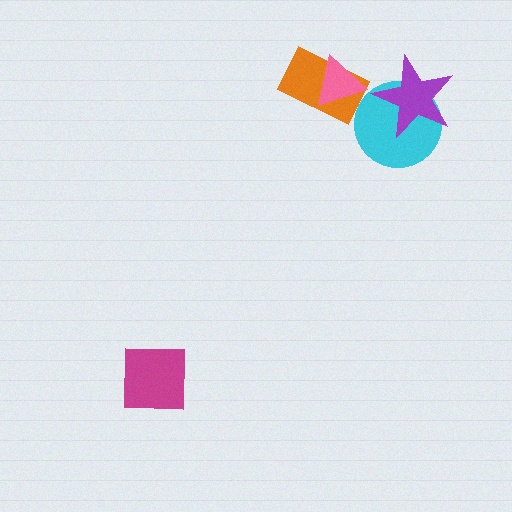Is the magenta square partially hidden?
No, no other shape covers it.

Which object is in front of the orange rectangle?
The pink triangle is in front of the orange rectangle.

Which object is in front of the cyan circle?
The purple star is in front of the cyan circle.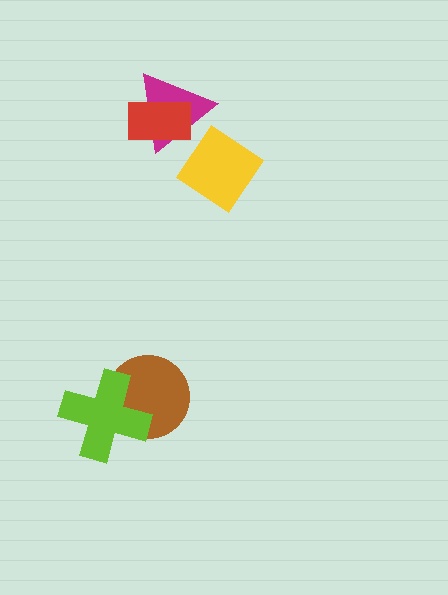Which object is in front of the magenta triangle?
The red rectangle is in front of the magenta triangle.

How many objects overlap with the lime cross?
1 object overlaps with the lime cross.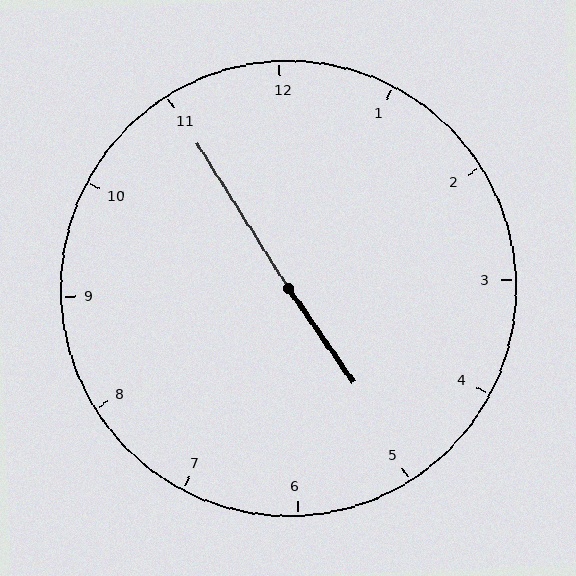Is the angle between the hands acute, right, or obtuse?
It is obtuse.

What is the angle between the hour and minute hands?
Approximately 178 degrees.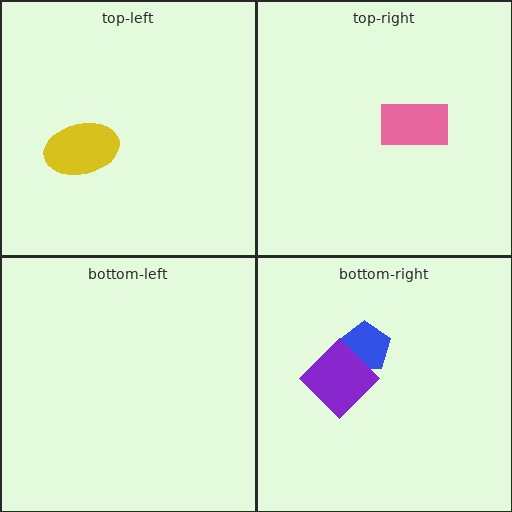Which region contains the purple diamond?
The bottom-right region.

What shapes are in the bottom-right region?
The blue pentagon, the purple diamond.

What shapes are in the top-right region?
The pink rectangle.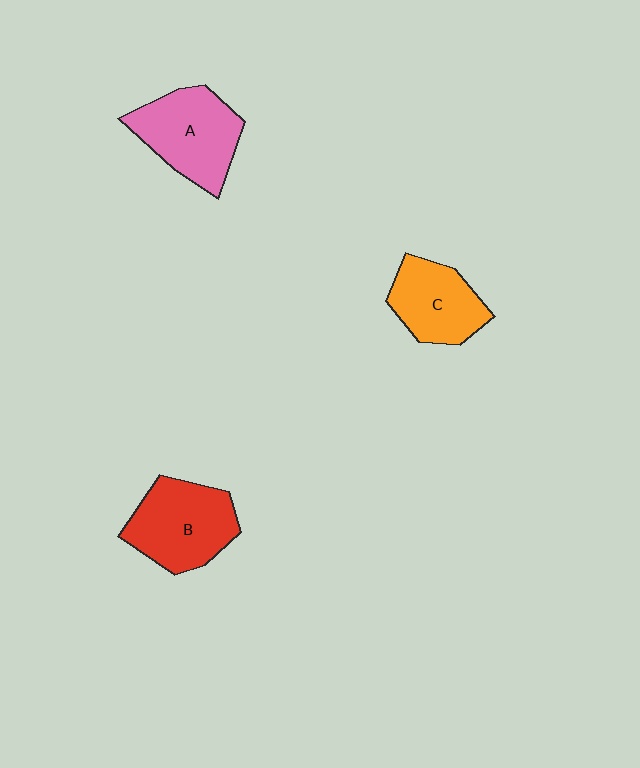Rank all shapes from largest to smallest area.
From largest to smallest: B (red), A (pink), C (orange).